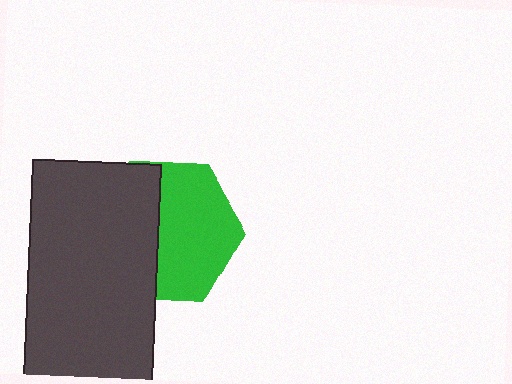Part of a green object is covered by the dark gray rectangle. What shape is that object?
It is a hexagon.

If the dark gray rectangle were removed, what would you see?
You would see the complete green hexagon.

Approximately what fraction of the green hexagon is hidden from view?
Roughly 44% of the green hexagon is hidden behind the dark gray rectangle.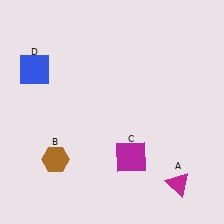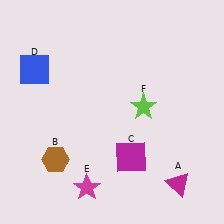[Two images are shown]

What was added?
A magenta star (E), a lime star (F) were added in Image 2.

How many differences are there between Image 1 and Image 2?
There are 2 differences between the two images.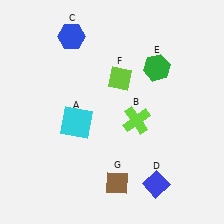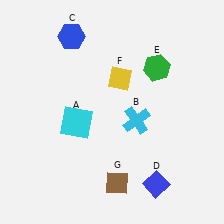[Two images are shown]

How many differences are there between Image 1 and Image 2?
There are 2 differences between the two images.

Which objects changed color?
B changed from lime to cyan. F changed from lime to yellow.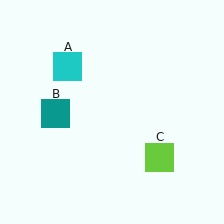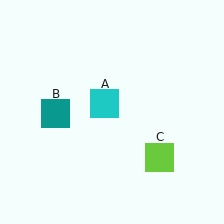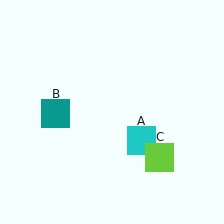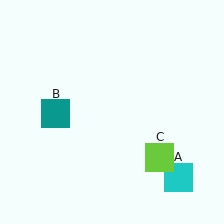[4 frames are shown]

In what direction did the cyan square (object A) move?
The cyan square (object A) moved down and to the right.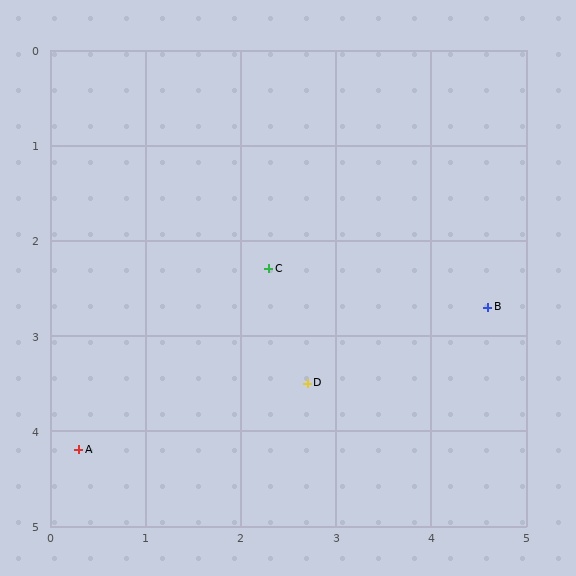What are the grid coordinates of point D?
Point D is at approximately (2.7, 3.5).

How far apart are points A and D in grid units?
Points A and D are about 2.5 grid units apart.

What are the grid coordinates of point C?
Point C is at approximately (2.3, 2.3).